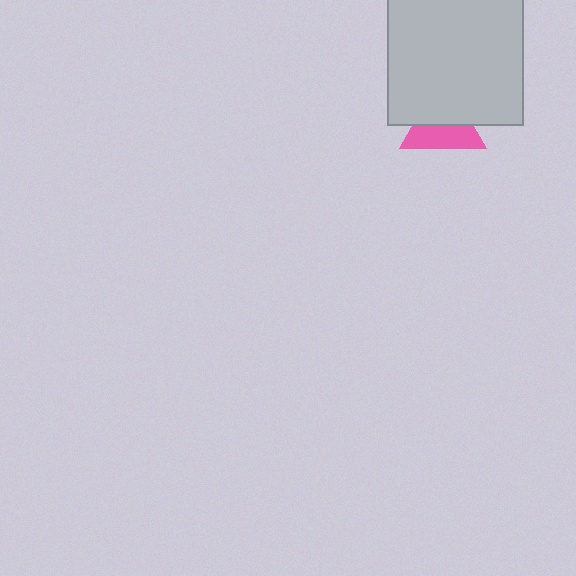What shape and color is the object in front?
The object in front is a light gray rectangle.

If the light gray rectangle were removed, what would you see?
You would see the complete pink triangle.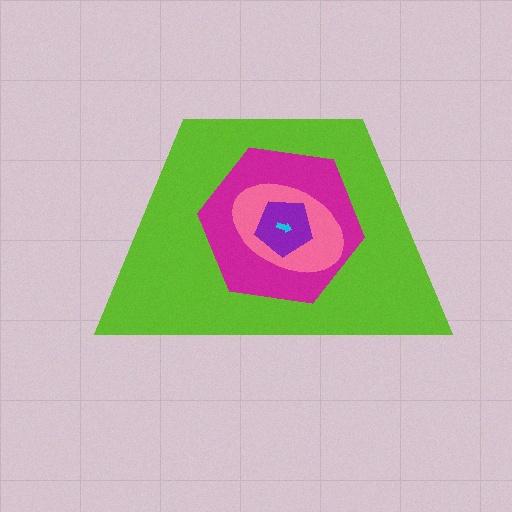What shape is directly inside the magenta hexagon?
The pink ellipse.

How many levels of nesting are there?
5.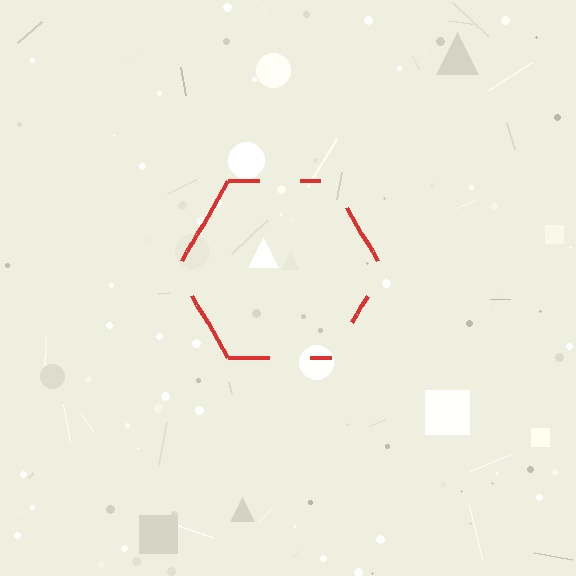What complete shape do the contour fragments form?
The contour fragments form a hexagon.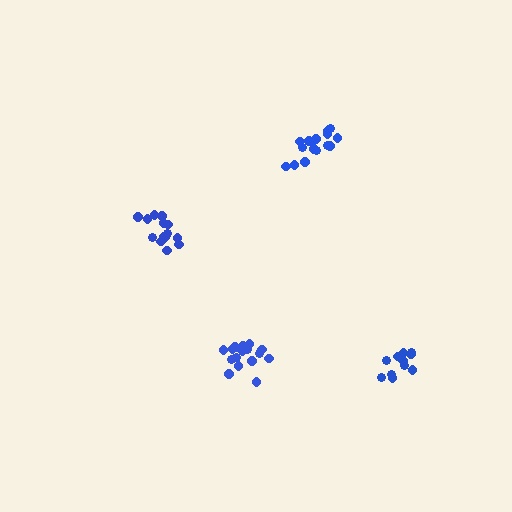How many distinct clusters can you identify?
There are 4 distinct clusters.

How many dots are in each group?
Group 1: 14 dots, Group 2: 12 dots, Group 3: 17 dots, Group 4: 16 dots (59 total).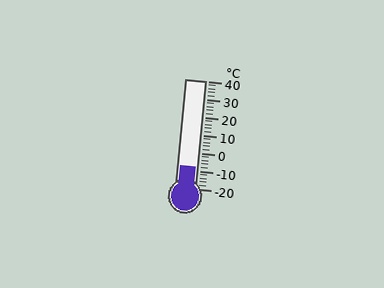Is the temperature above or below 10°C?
The temperature is below 10°C.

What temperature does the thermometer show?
The thermometer shows approximately -8°C.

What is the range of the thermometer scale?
The thermometer scale ranges from -20°C to 40°C.